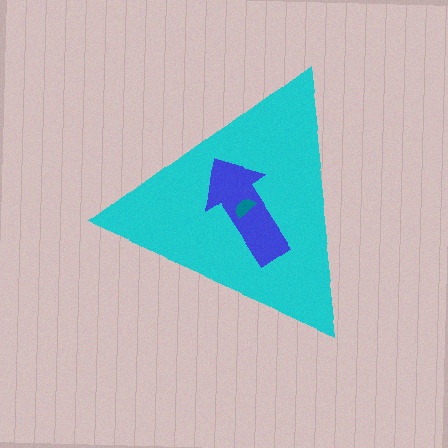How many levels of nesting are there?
3.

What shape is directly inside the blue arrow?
The teal semicircle.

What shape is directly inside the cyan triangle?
The blue arrow.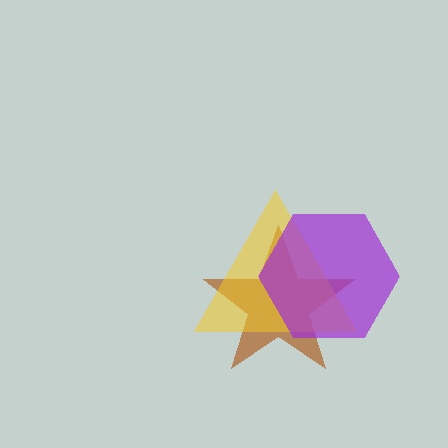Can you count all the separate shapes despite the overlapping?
Yes, there are 3 separate shapes.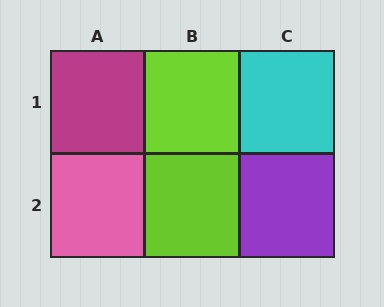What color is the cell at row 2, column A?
Pink.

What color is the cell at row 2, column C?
Purple.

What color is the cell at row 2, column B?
Lime.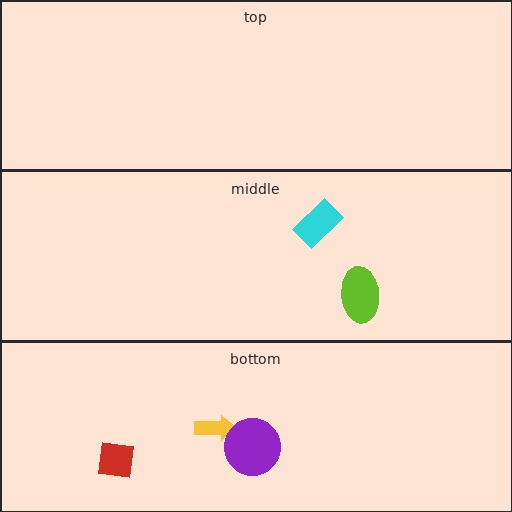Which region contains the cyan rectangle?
The middle region.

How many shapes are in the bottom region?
3.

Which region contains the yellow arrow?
The bottom region.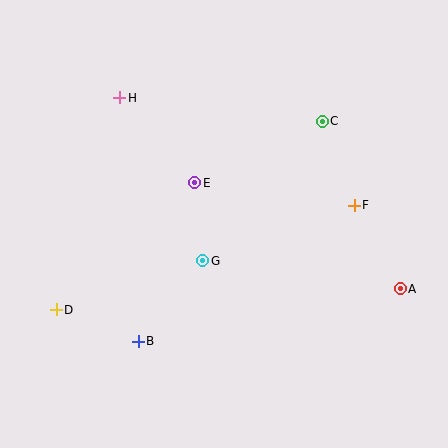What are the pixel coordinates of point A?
Point A is at (400, 289).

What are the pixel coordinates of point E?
Point E is at (195, 183).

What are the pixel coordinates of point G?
Point G is at (203, 261).